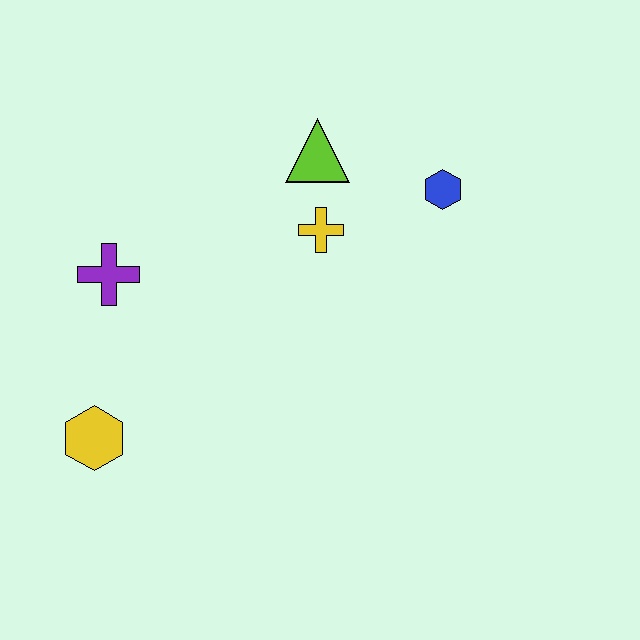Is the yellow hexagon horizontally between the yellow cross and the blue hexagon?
No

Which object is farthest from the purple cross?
The blue hexagon is farthest from the purple cross.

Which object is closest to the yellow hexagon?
The purple cross is closest to the yellow hexagon.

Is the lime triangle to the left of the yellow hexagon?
No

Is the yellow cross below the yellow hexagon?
No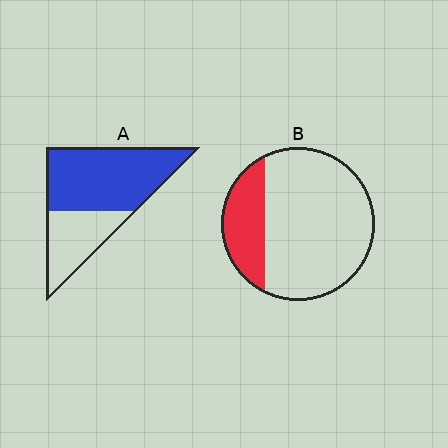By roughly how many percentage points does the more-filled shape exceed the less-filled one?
By roughly 40 percentage points (A over B).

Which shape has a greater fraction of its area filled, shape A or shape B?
Shape A.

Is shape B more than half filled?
No.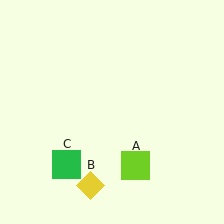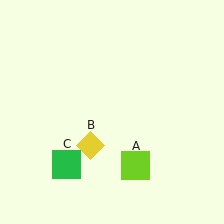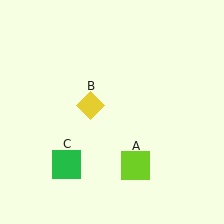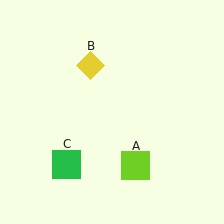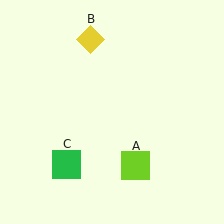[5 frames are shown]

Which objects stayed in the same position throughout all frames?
Lime square (object A) and green square (object C) remained stationary.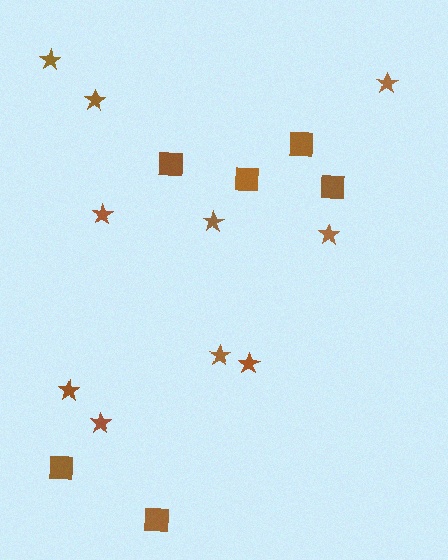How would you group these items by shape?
There are 2 groups: one group of squares (6) and one group of stars (10).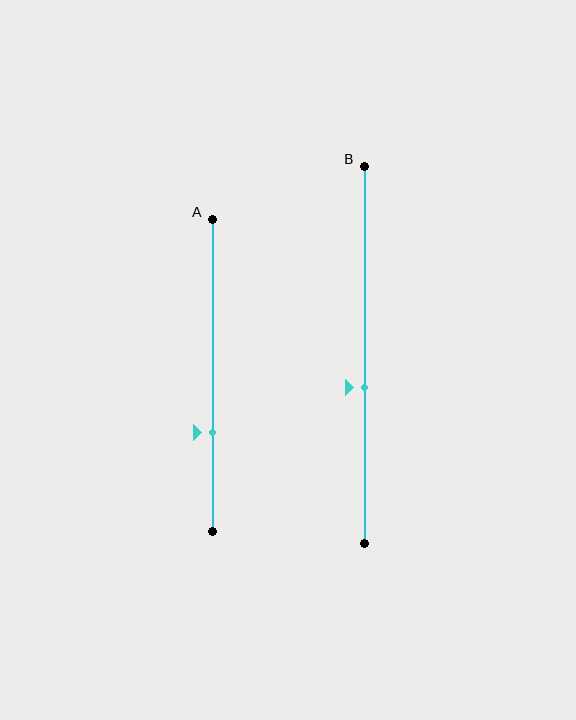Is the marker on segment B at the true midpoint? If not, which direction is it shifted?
No, the marker on segment B is shifted downward by about 9% of the segment length.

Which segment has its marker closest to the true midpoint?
Segment B has its marker closest to the true midpoint.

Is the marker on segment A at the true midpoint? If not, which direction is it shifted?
No, the marker on segment A is shifted downward by about 18% of the segment length.